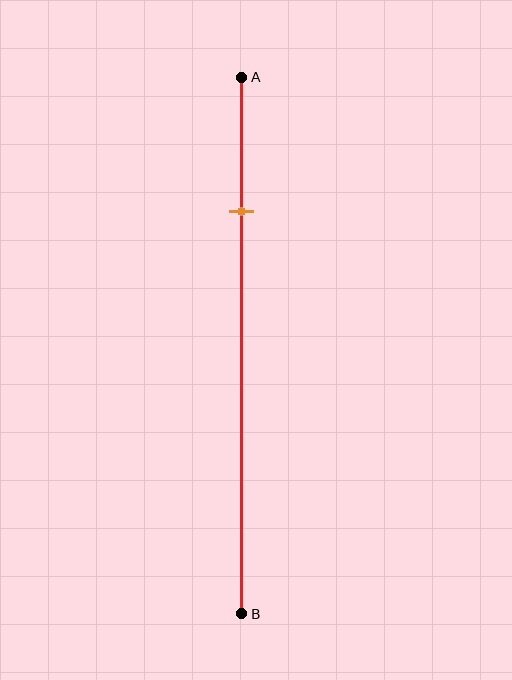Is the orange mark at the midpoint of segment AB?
No, the mark is at about 25% from A, not at the 50% midpoint.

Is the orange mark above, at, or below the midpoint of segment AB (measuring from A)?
The orange mark is above the midpoint of segment AB.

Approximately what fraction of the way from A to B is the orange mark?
The orange mark is approximately 25% of the way from A to B.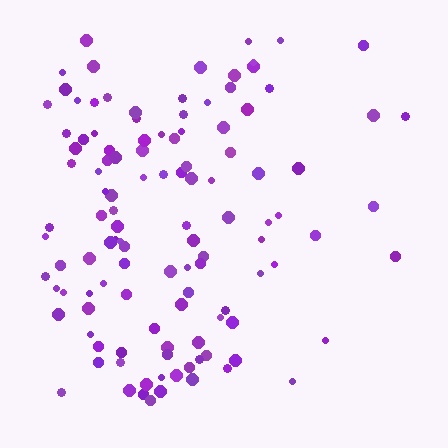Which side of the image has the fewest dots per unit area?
The right.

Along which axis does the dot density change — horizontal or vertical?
Horizontal.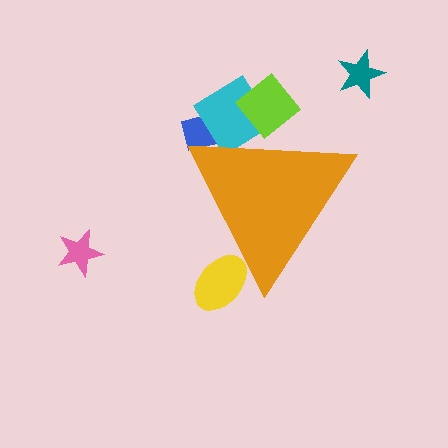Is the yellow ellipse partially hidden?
Yes, the yellow ellipse is partially hidden behind the orange triangle.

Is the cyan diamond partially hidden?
Yes, the cyan diamond is partially hidden behind the orange triangle.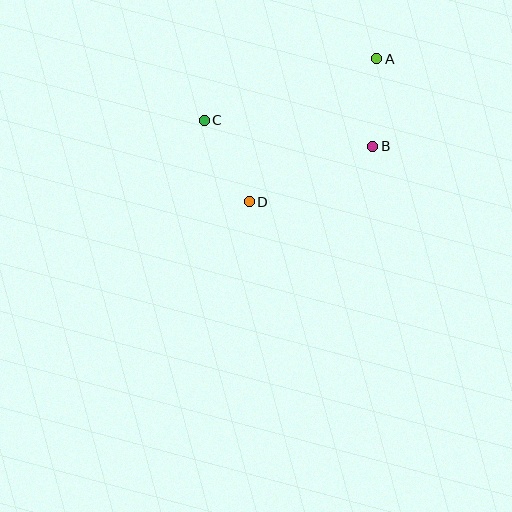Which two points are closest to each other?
Points A and B are closest to each other.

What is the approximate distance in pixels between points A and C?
The distance between A and C is approximately 183 pixels.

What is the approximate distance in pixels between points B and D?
The distance between B and D is approximately 135 pixels.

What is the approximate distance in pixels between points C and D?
The distance between C and D is approximately 93 pixels.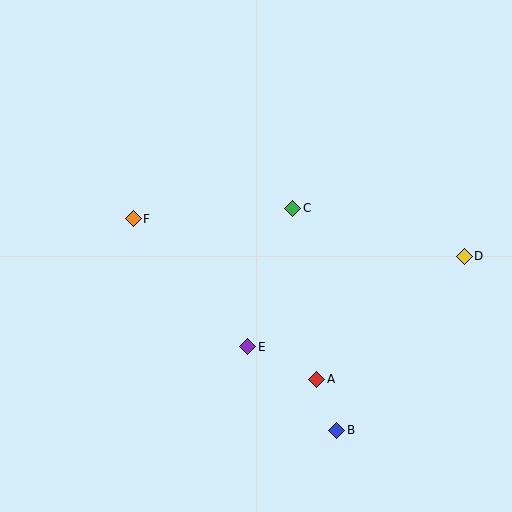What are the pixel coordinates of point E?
Point E is at (248, 347).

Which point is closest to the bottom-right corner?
Point B is closest to the bottom-right corner.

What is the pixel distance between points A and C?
The distance between A and C is 173 pixels.